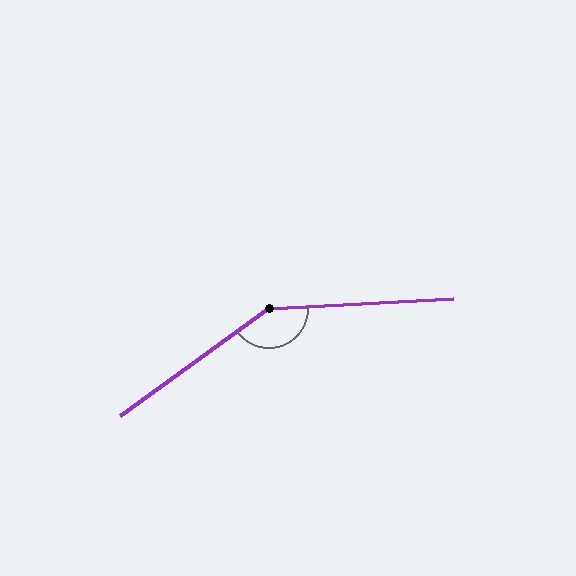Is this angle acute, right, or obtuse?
It is obtuse.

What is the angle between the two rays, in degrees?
Approximately 147 degrees.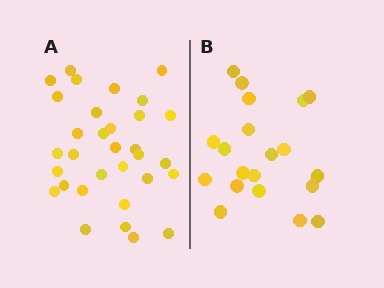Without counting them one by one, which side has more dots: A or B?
Region A (the left region) has more dots.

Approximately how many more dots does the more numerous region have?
Region A has roughly 12 or so more dots than region B.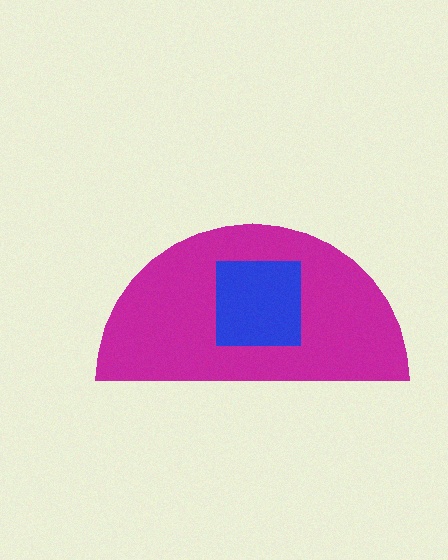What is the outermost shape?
The magenta semicircle.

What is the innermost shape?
The blue square.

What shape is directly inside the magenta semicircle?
The blue square.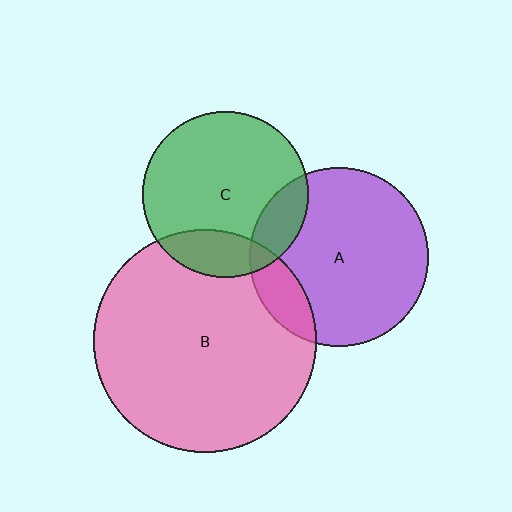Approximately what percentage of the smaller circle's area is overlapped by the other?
Approximately 20%.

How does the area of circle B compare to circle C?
Approximately 1.8 times.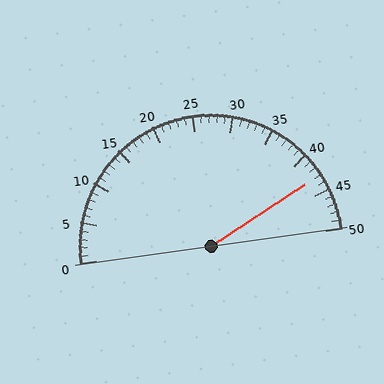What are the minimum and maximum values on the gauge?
The gauge ranges from 0 to 50.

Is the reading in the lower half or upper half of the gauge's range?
The reading is in the upper half of the range (0 to 50).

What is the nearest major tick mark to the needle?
The nearest major tick mark is 45.